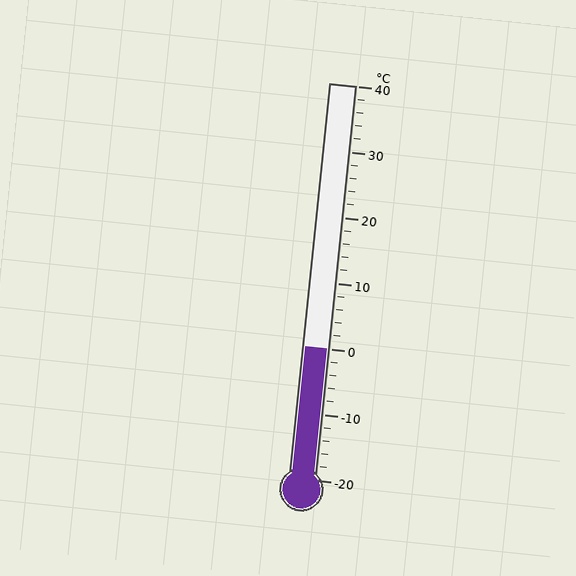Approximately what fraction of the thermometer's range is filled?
The thermometer is filled to approximately 35% of its range.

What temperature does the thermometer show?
The thermometer shows approximately 0°C.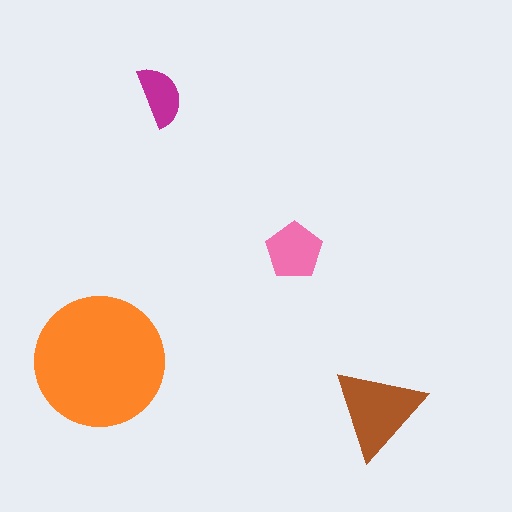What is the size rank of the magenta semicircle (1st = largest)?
4th.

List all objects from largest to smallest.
The orange circle, the brown triangle, the pink pentagon, the magenta semicircle.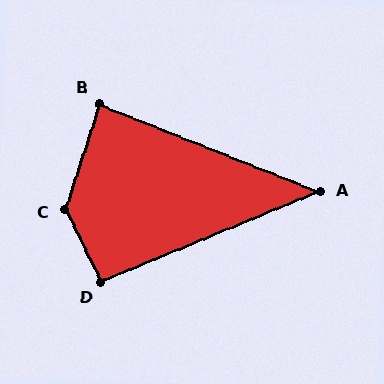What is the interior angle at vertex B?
Approximately 86 degrees (approximately right).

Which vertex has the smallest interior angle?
A, at approximately 44 degrees.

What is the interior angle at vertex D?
Approximately 94 degrees (approximately right).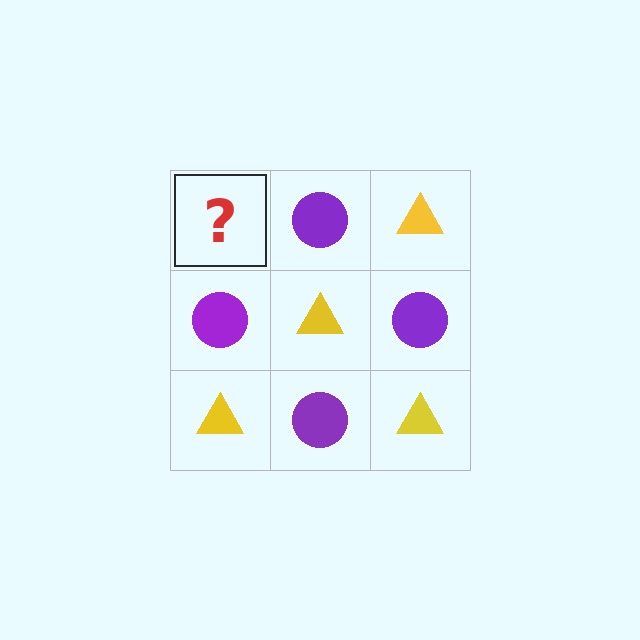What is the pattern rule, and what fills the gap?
The rule is that it alternates yellow triangle and purple circle in a checkerboard pattern. The gap should be filled with a yellow triangle.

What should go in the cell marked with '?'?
The missing cell should contain a yellow triangle.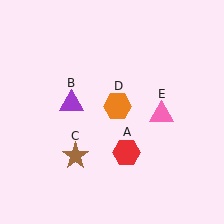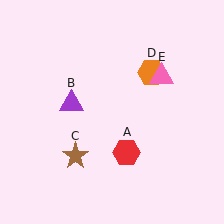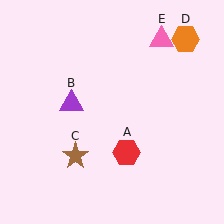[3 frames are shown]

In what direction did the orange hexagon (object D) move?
The orange hexagon (object D) moved up and to the right.